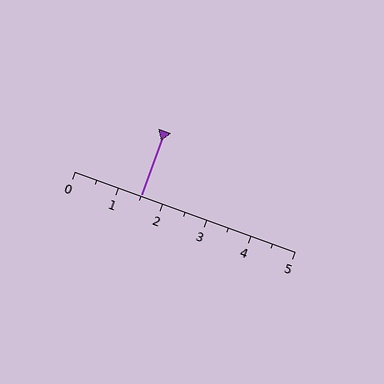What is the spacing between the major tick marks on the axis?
The major ticks are spaced 1 apart.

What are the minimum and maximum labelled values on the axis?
The axis runs from 0 to 5.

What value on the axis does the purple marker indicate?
The marker indicates approximately 1.5.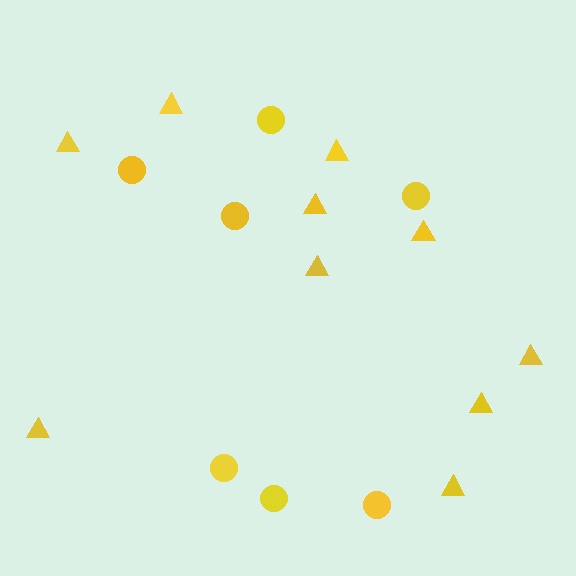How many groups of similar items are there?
There are 2 groups: one group of circles (7) and one group of triangles (10).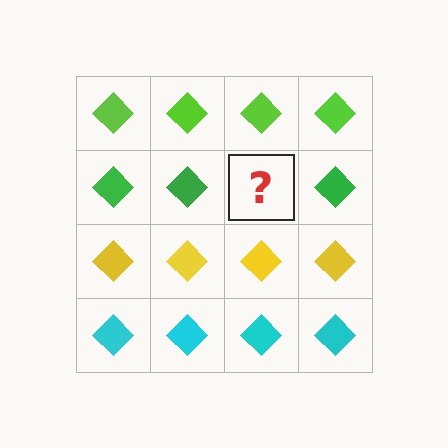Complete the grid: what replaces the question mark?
The question mark should be replaced with a green diamond.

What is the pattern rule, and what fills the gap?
The rule is that each row has a consistent color. The gap should be filled with a green diamond.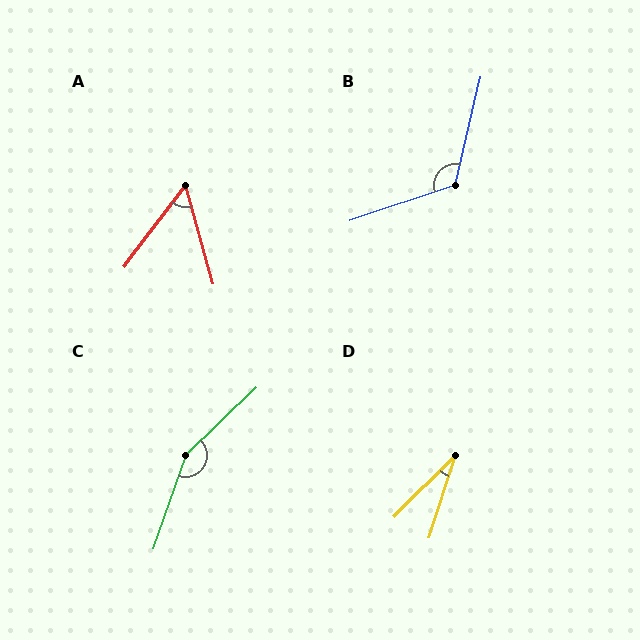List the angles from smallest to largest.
D (27°), A (53°), B (122°), C (153°).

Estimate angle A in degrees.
Approximately 53 degrees.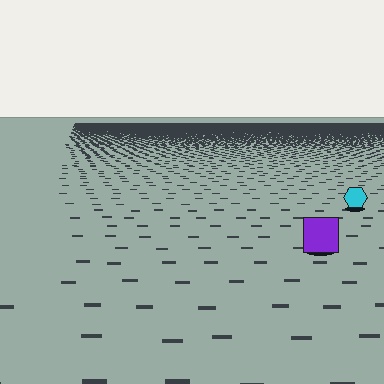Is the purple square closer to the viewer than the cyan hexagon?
Yes. The purple square is closer — you can tell from the texture gradient: the ground texture is coarser near it.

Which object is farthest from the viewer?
The cyan hexagon is farthest from the viewer. It appears smaller and the ground texture around it is denser.